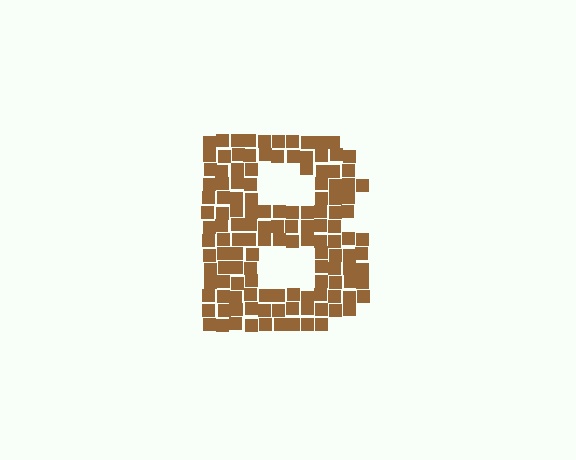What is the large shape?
The large shape is the letter B.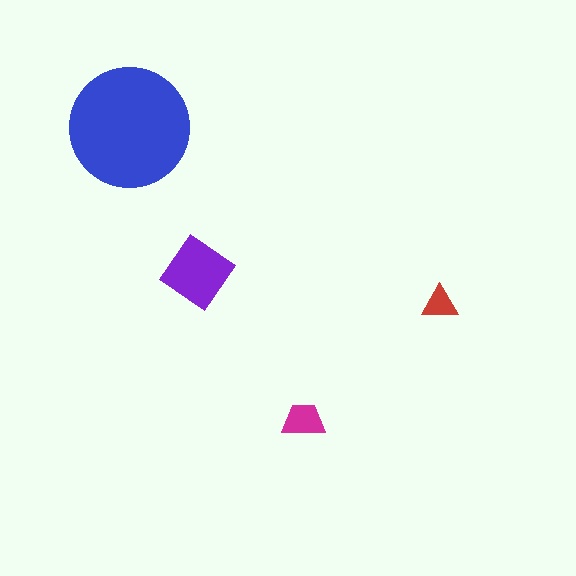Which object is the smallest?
The red triangle.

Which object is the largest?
The blue circle.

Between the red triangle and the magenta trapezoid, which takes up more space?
The magenta trapezoid.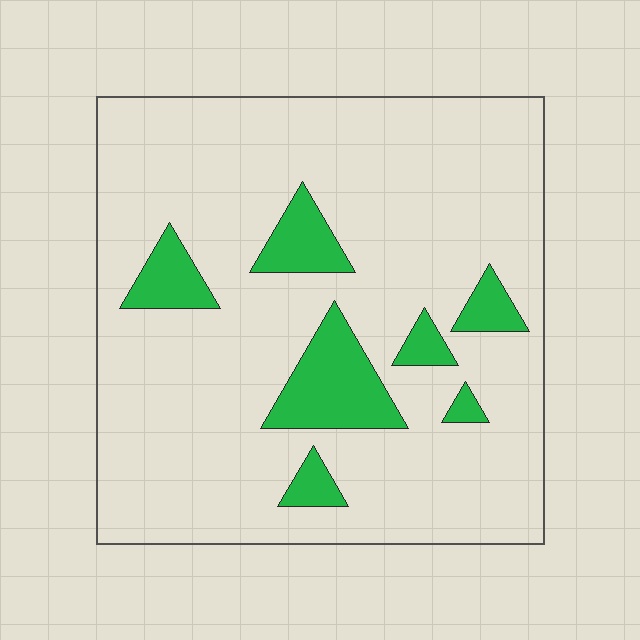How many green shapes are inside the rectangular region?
7.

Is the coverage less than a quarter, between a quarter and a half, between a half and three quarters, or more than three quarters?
Less than a quarter.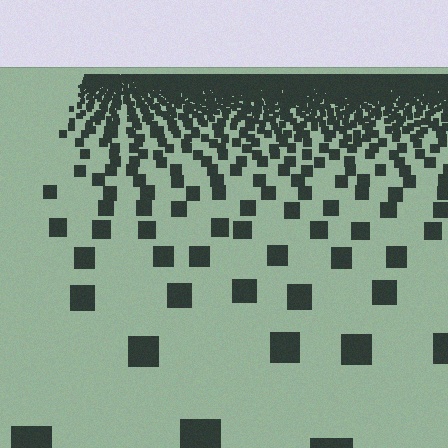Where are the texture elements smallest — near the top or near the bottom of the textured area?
Near the top.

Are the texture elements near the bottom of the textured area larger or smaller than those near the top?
Larger. Near the bottom, elements are closer to the viewer and appear at a bigger on-screen size.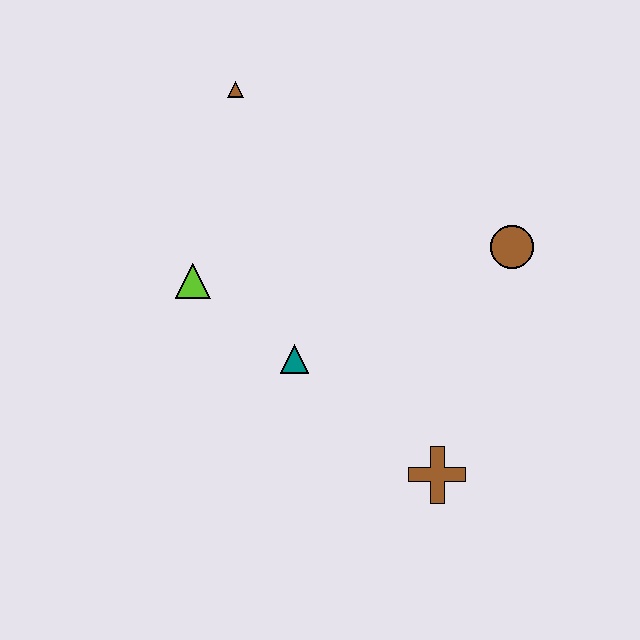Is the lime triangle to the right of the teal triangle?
No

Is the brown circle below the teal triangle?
No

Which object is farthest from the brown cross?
The brown triangle is farthest from the brown cross.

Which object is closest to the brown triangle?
The lime triangle is closest to the brown triangle.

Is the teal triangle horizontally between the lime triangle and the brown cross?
Yes